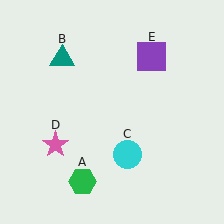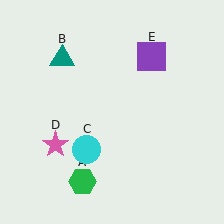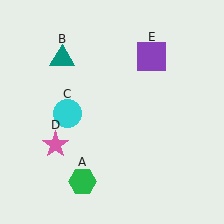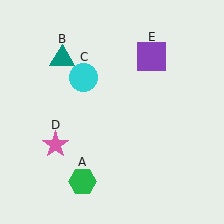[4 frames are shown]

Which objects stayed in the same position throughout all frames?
Green hexagon (object A) and teal triangle (object B) and pink star (object D) and purple square (object E) remained stationary.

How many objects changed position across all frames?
1 object changed position: cyan circle (object C).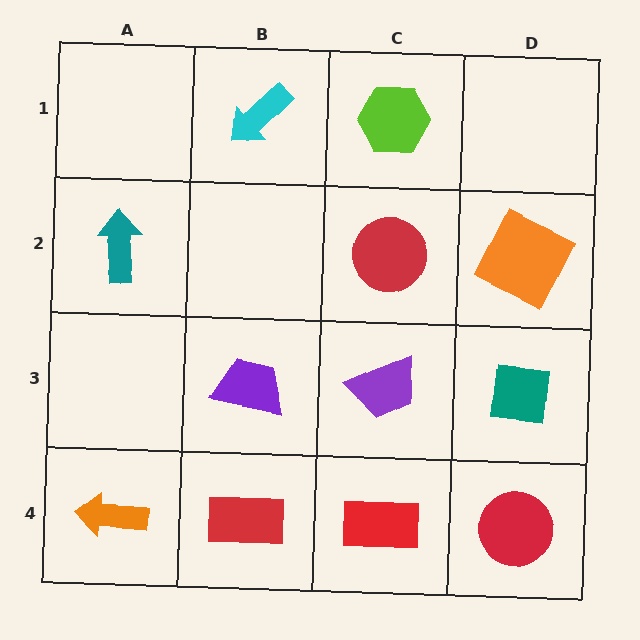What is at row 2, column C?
A red circle.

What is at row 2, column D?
An orange square.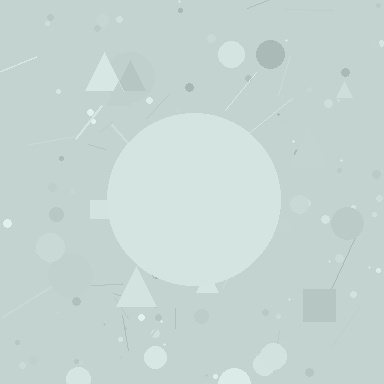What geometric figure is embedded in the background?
A circle is embedded in the background.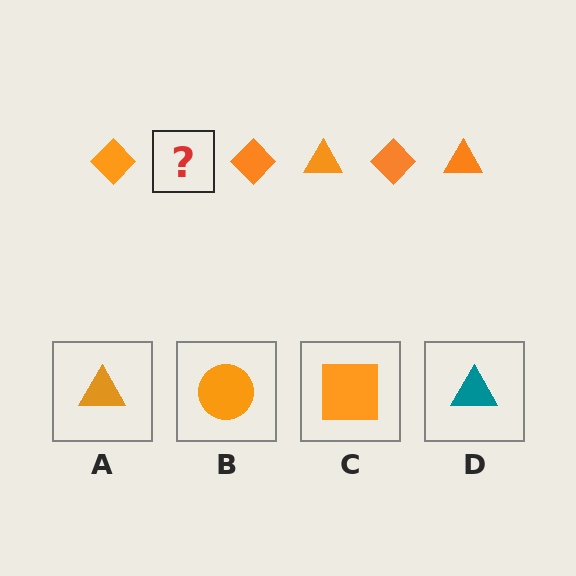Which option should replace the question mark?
Option A.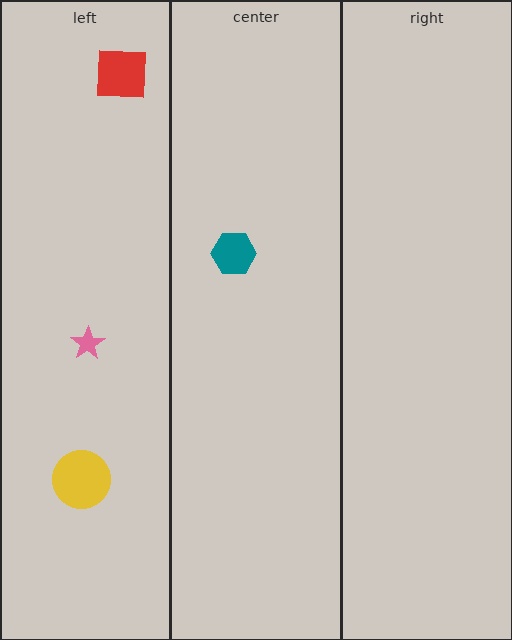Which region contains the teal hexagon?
The center region.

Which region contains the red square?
The left region.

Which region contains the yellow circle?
The left region.